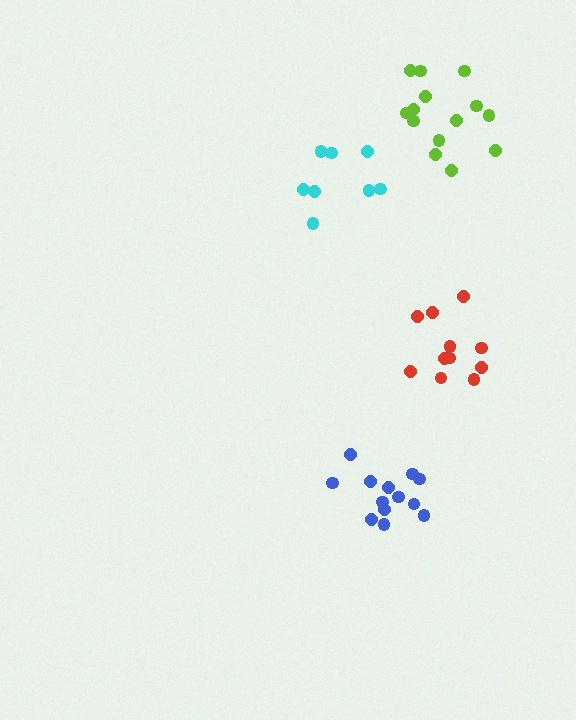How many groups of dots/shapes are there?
There are 4 groups.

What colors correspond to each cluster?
The clusters are colored: red, lime, blue, cyan.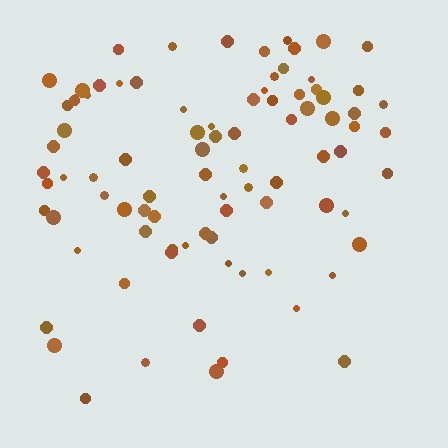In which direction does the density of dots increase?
From bottom to top, with the top side densest.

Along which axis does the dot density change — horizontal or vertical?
Vertical.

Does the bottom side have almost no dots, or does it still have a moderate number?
Still a moderate number, just noticeably fewer than the top.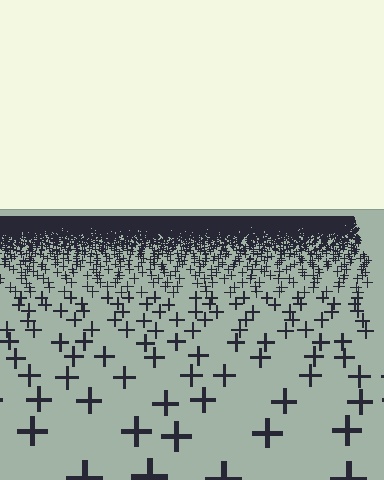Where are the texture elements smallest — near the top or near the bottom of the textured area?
Near the top.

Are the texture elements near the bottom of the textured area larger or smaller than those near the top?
Larger. Near the bottom, elements are closer to the viewer and appear at a bigger on-screen size.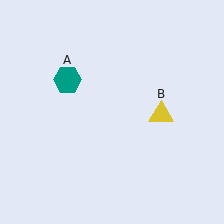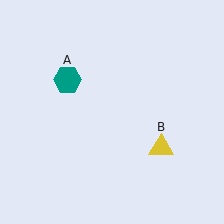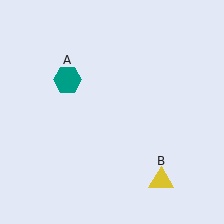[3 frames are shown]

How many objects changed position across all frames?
1 object changed position: yellow triangle (object B).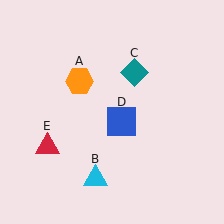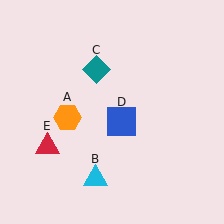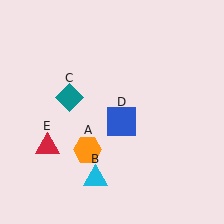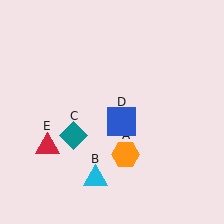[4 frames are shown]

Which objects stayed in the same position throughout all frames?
Cyan triangle (object B) and blue square (object D) and red triangle (object E) remained stationary.